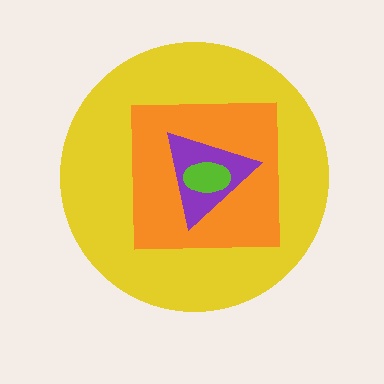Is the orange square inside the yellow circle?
Yes.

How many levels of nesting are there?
4.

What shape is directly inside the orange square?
The purple triangle.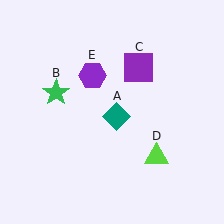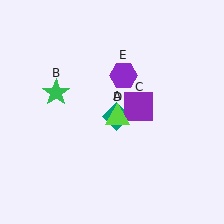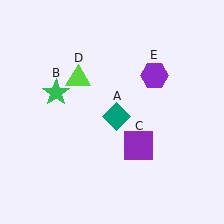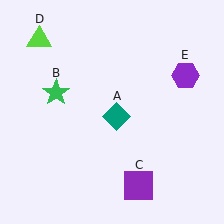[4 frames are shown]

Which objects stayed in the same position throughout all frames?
Teal diamond (object A) and green star (object B) remained stationary.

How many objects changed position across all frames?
3 objects changed position: purple square (object C), lime triangle (object D), purple hexagon (object E).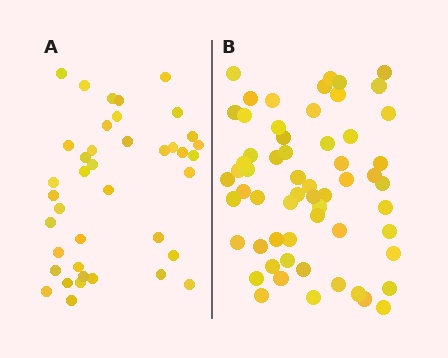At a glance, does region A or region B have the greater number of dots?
Region B (the right region) has more dots.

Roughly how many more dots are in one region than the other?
Region B has approximately 20 more dots than region A.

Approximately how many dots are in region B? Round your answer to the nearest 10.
About 60 dots.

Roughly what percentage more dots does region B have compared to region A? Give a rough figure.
About 50% more.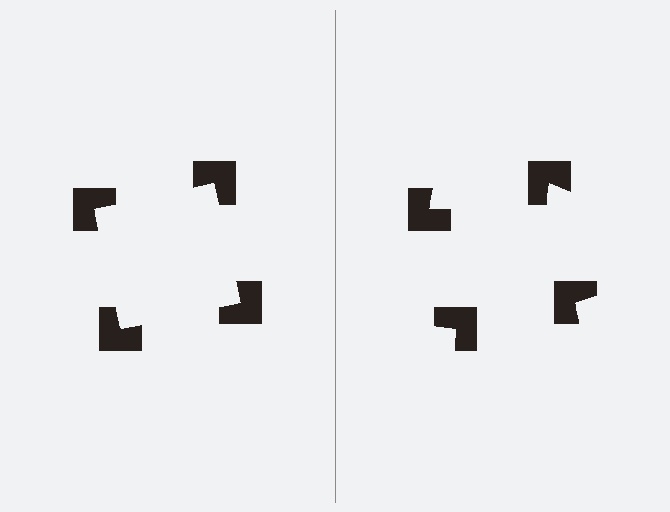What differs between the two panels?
The notched squares are positioned identically on both sides; only the wedge orientations differ. On the left they align to a square; on the right they are misaligned.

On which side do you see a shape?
An illusory square appears on the left side. On the right side the wedge cuts are rotated, so no coherent shape forms.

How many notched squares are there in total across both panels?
8 — 4 on each side.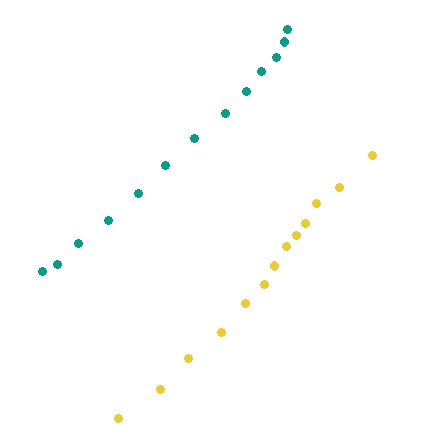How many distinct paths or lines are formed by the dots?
There are 2 distinct paths.